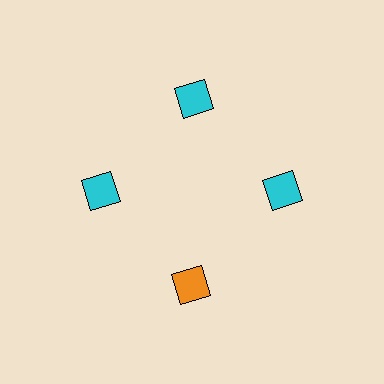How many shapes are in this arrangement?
There are 4 shapes arranged in a ring pattern.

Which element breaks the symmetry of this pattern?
The orange diamond at roughly the 6 o'clock position breaks the symmetry. All other shapes are cyan diamonds.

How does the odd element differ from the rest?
It has a different color: orange instead of cyan.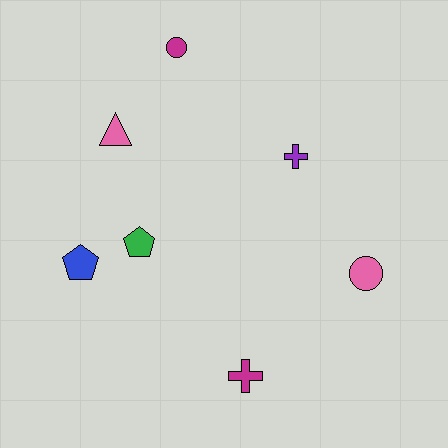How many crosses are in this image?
There are 2 crosses.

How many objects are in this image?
There are 7 objects.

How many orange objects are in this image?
There are no orange objects.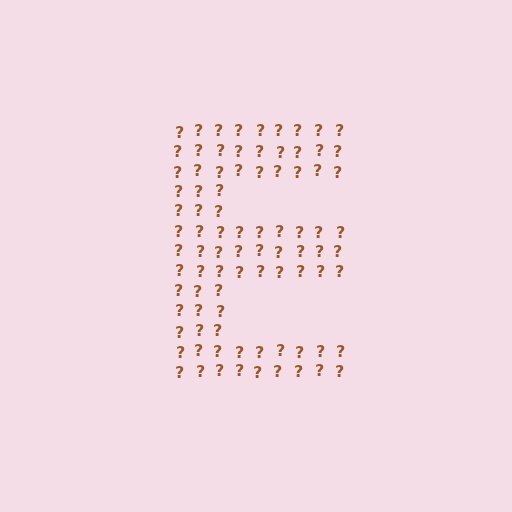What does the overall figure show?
The overall figure shows the letter E.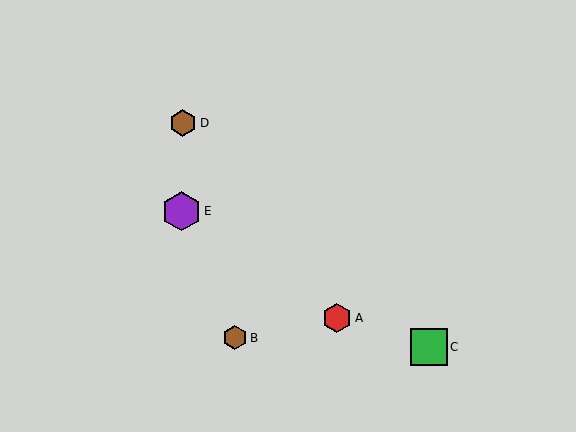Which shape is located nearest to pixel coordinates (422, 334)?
The green square (labeled C) at (429, 347) is nearest to that location.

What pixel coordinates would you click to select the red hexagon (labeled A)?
Click at (337, 318) to select the red hexagon A.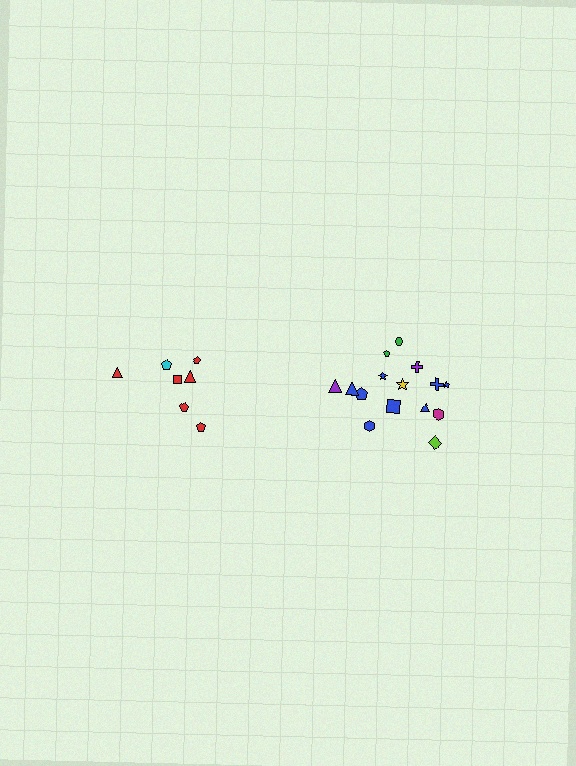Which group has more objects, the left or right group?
The right group.